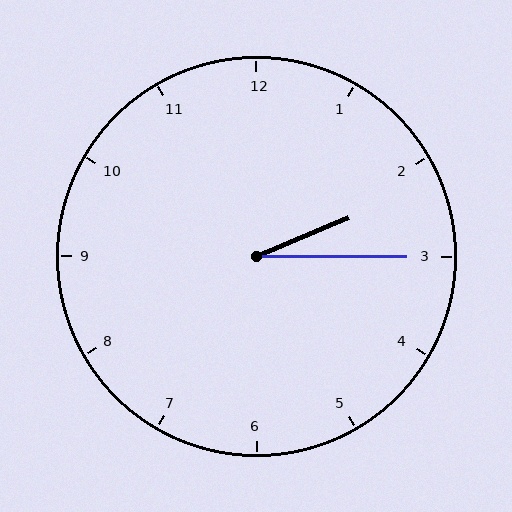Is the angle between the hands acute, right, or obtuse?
It is acute.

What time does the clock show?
2:15.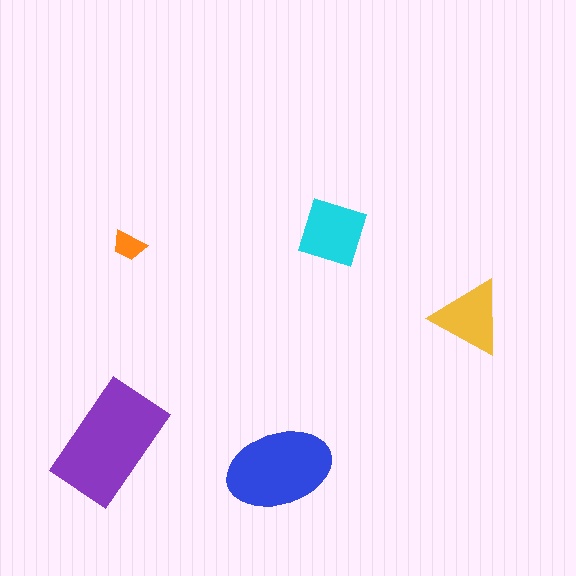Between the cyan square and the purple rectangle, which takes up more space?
The purple rectangle.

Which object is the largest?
The purple rectangle.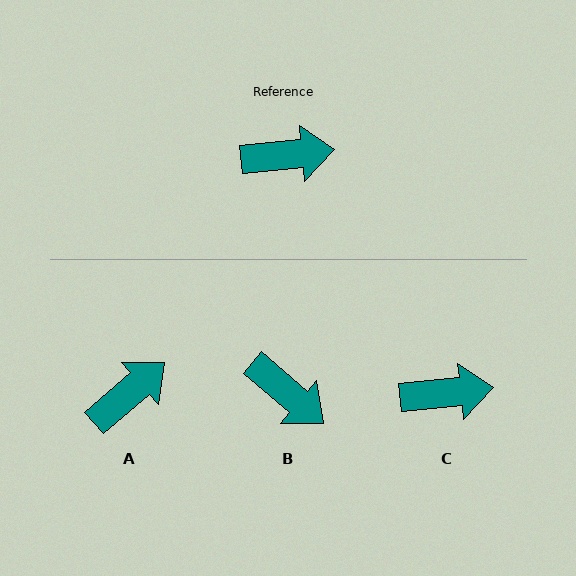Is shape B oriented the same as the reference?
No, it is off by about 46 degrees.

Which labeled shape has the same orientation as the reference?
C.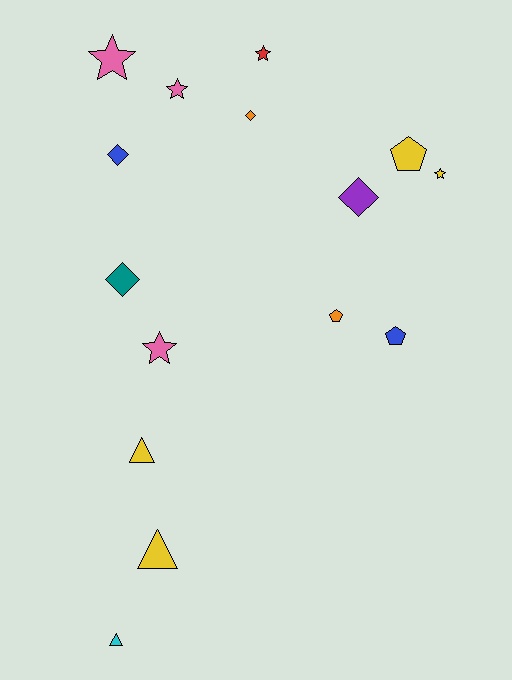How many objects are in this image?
There are 15 objects.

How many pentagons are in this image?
There are 3 pentagons.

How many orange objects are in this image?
There are 2 orange objects.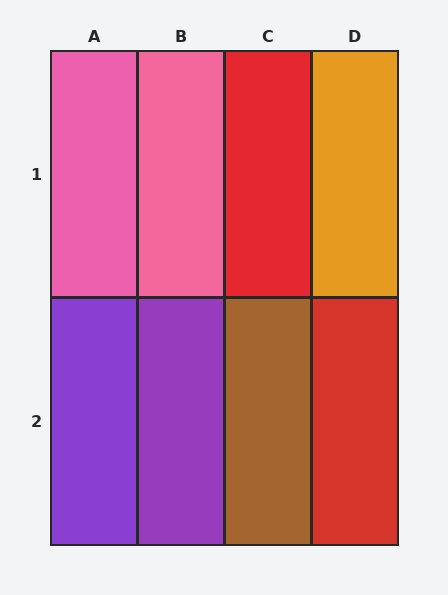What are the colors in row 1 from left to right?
Pink, pink, red, orange.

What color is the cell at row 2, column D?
Red.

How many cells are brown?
1 cell is brown.